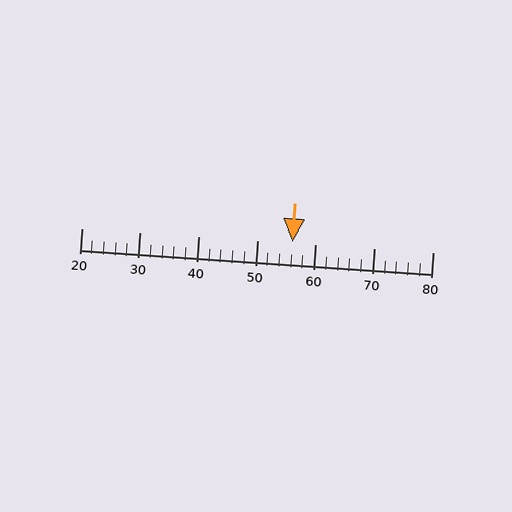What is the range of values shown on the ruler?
The ruler shows values from 20 to 80.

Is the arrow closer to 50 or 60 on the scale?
The arrow is closer to 60.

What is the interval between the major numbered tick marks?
The major tick marks are spaced 10 units apart.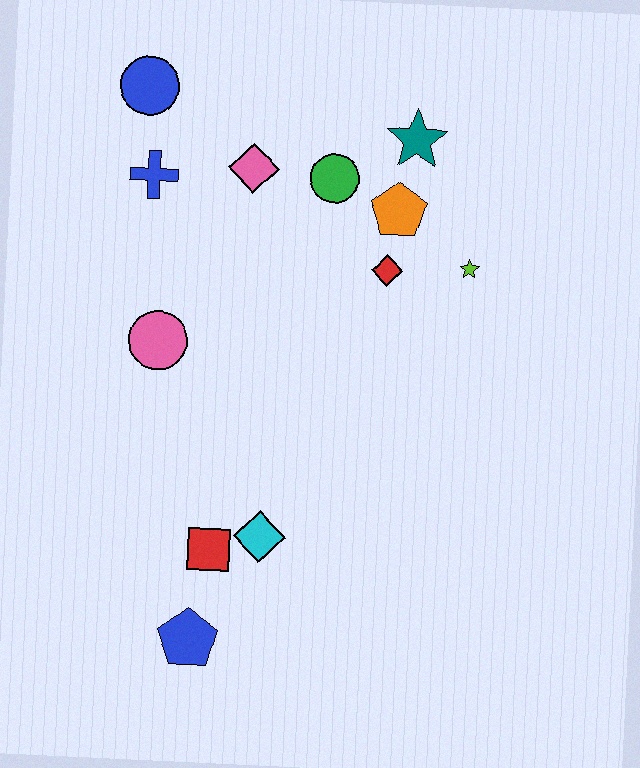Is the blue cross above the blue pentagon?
Yes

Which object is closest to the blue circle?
The blue cross is closest to the blue circle.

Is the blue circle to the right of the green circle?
No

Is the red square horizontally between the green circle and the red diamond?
No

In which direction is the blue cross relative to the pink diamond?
The blue cross is to the left of the pink diamond.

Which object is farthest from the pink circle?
The teal star is farthest from the pink circle.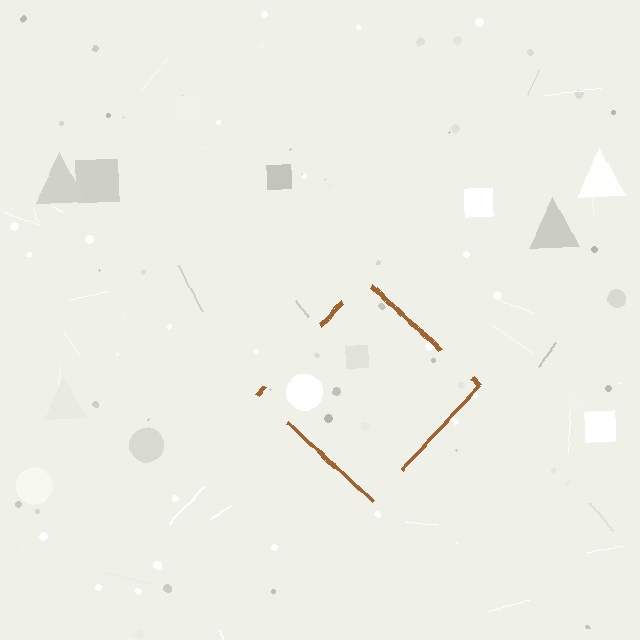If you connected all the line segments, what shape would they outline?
They would outline a diamond.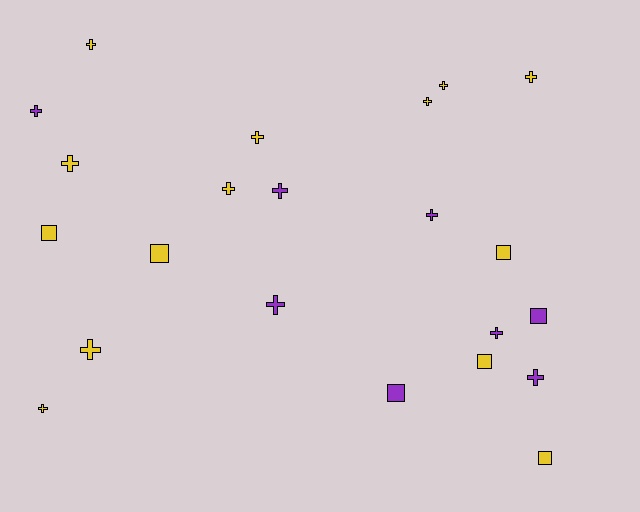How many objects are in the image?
There are 22 objects.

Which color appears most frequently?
Yellow, with 14 objects.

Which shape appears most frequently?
Cross, with 15 objects.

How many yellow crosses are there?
There are 9 yellow crosses.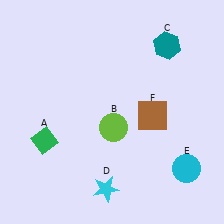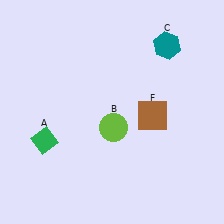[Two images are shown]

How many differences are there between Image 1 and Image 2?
There are 2 differences between the two images.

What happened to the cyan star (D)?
The cyan star (D) was removed in Image 2. It was in the bottom-left area of Image 1.